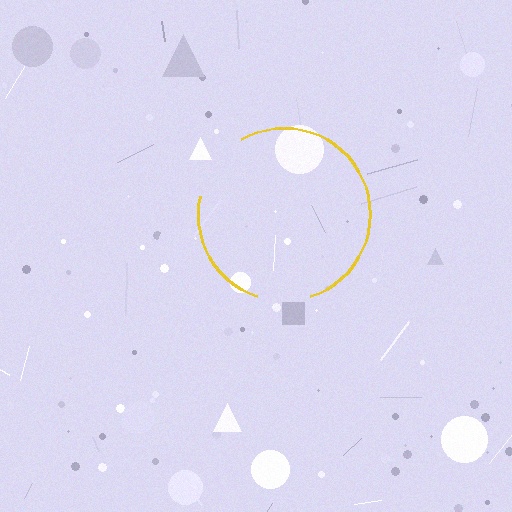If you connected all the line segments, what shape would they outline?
They would outline a circle.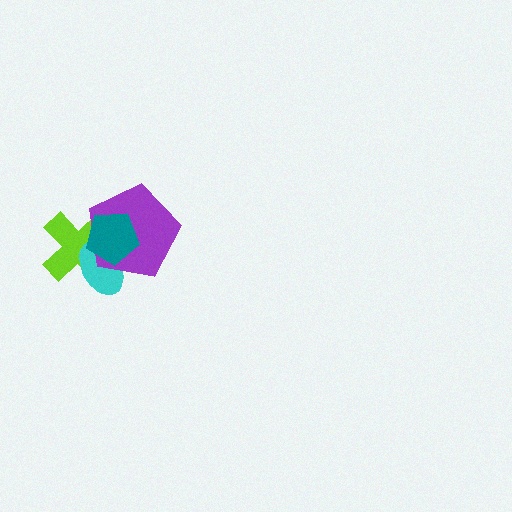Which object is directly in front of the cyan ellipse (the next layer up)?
The purple pentagon is directly in front of the cyan ellipse.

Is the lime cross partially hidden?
Yes, it is partially covered by another shape.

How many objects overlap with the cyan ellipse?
3 objects overlap with the cyan ellipse.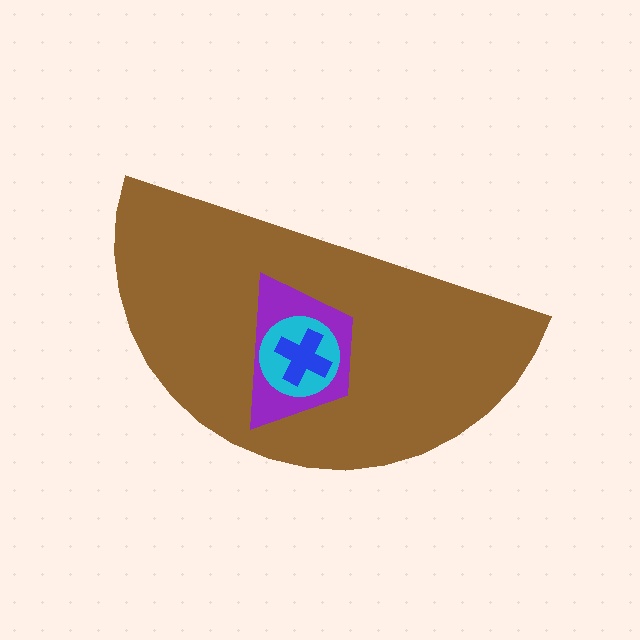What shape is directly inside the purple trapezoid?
The cyan circle.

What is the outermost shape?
The brown semicircle.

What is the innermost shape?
The blue cross.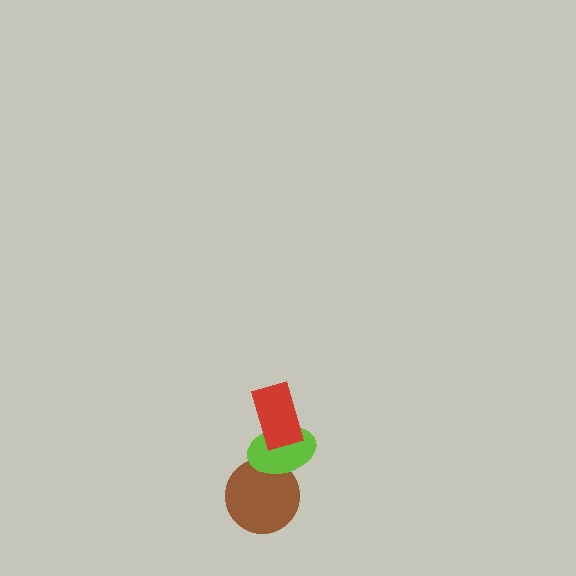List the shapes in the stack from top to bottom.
From top to bottom: the red rectangle, the lime ellipse, the brown circle.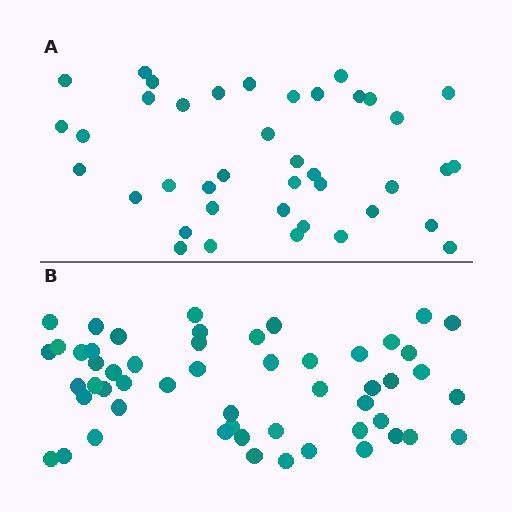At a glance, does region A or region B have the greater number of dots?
Region B (the bottom region) has more dots.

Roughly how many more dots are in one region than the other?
Region B has approximately 15 more dots than region A.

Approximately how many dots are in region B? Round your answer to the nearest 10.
About 50 dots. (The exact count is 53, which rounds to 50.)